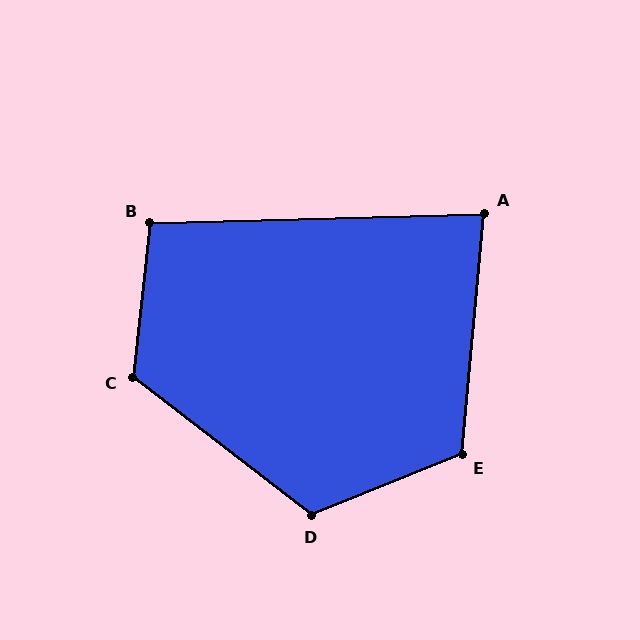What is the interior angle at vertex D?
Approximately 120 degrees (obtuse).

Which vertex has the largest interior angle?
C, at approximately 121 degrees.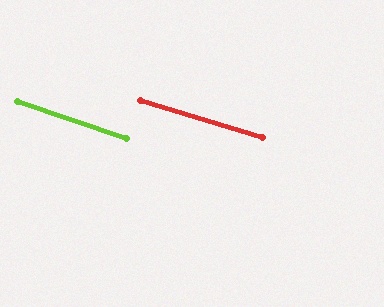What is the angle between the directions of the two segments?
Approximately 2 degrees.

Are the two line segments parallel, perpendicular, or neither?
Parallel — their directions differ by only 1.9°.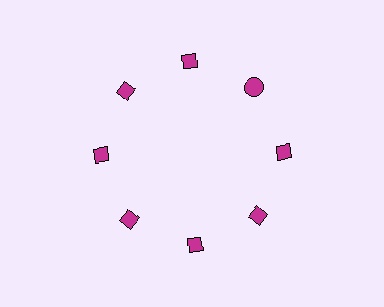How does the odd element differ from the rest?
It has a different shape: circle instead of diamond.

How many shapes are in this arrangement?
There are 8 shapes arranged in a ring pattern.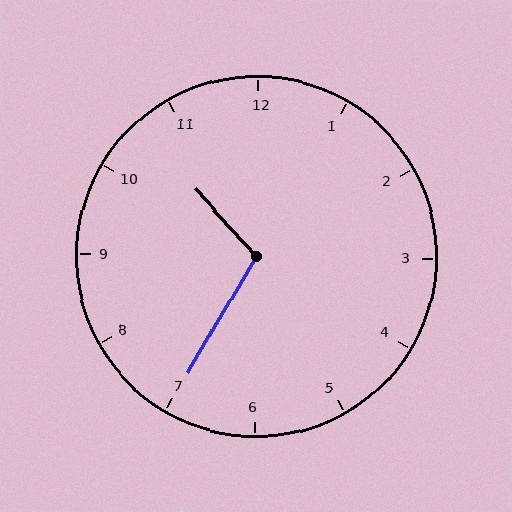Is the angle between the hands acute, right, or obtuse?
It is obtuse.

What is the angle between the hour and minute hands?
Approximately 108 degrees.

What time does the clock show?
10:35.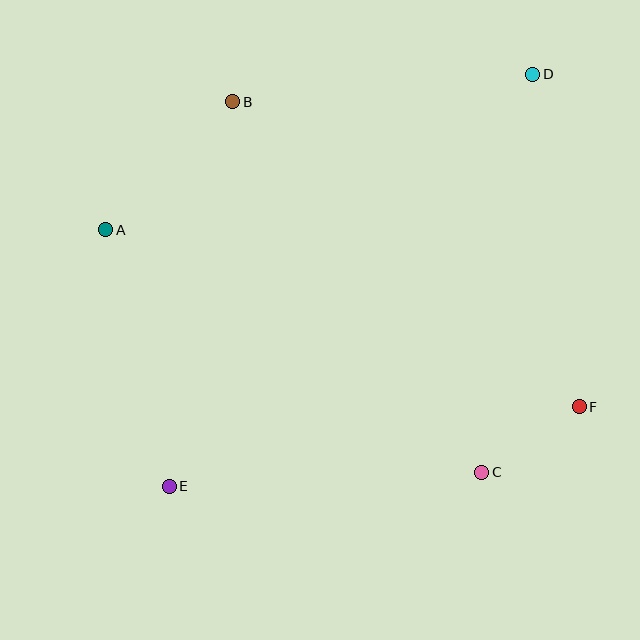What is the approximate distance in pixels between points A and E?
The distance between A and E is approximately 264 pixels.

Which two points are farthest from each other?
Points D and E are farthest from each other.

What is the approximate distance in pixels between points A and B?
The distance between A and B is approximately 180 pixels.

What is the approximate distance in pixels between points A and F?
The distance between A and F is approximately 505 pixels.